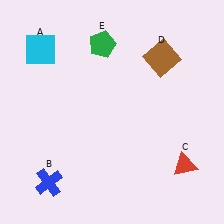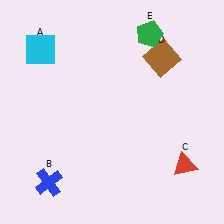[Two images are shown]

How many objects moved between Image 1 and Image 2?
1 object moved between the two images.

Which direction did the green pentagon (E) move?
The green pentagon (E) moved right.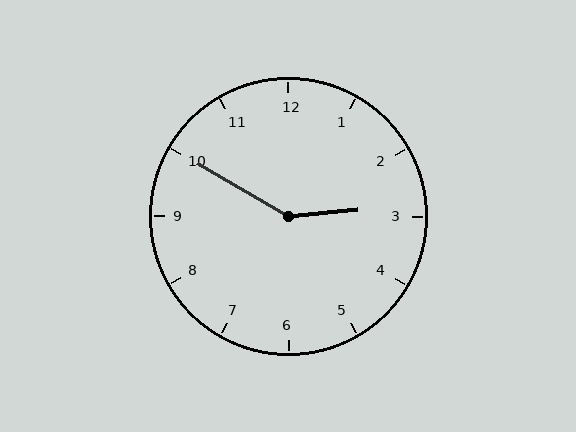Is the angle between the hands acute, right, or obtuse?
It is obtuse.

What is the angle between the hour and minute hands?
Approximately 145 degrees.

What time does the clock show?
2:50.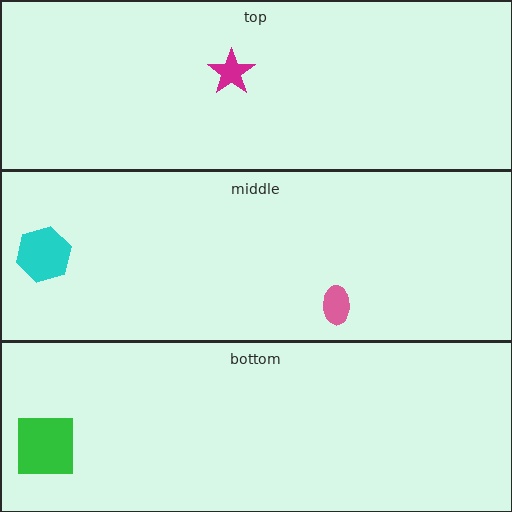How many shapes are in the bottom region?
1.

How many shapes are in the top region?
1.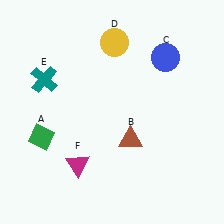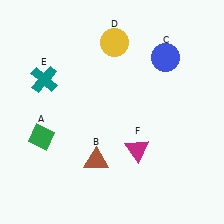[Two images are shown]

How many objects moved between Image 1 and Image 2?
2 objects moved between the two images.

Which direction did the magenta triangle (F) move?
The magenta triangle (F) moved right.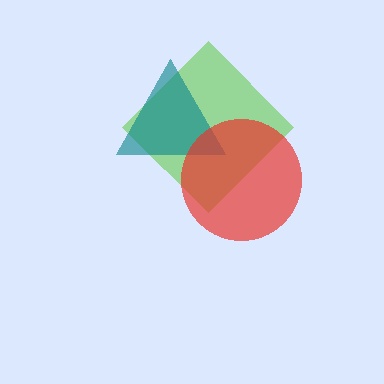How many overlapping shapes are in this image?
There are 3 overlapping shapes in the image.